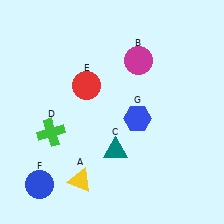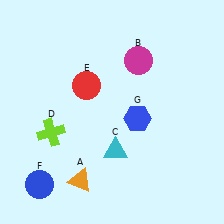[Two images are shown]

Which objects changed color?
A changed from yellow to orange. C changed from teal to cyan. D changed from green to lime.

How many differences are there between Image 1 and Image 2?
There are 3 differences between the two images.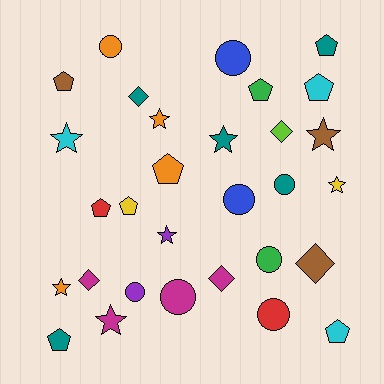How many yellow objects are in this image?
There are 2 yellow objects.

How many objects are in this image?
There are 30 objects.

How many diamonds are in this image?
There are 5 diamonds.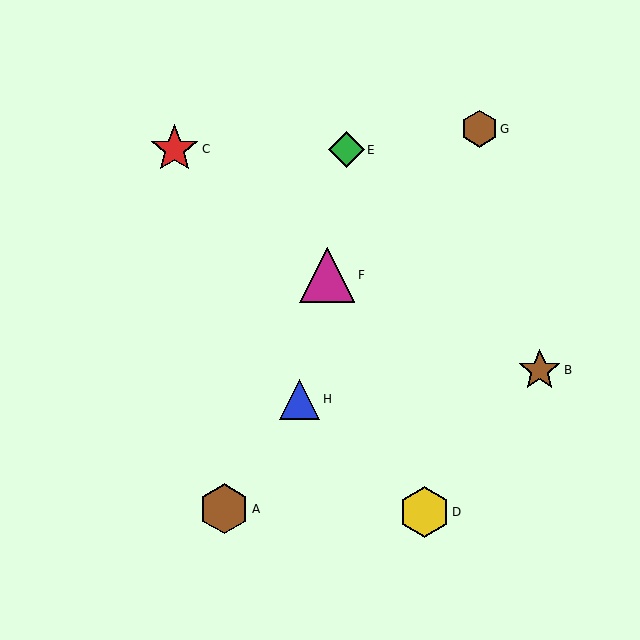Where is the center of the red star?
The center of the red star is at (175, 149).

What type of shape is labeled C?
Shape C is a red star.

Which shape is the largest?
The magenta triangle (labeled F) is the largest.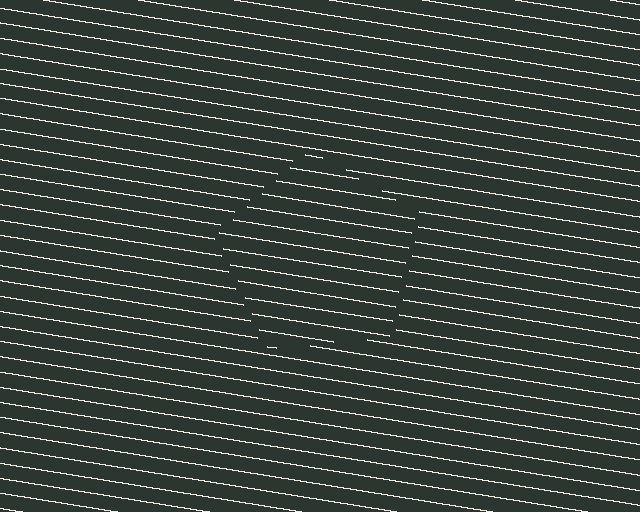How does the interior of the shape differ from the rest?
The interior of the shape contains the same grating, shifted by half a period — the contour is defined by the phase discontinuity where line-ends from the inner and outer gratings abut.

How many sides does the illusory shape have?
5 sides — the line-ends trace a pentagon.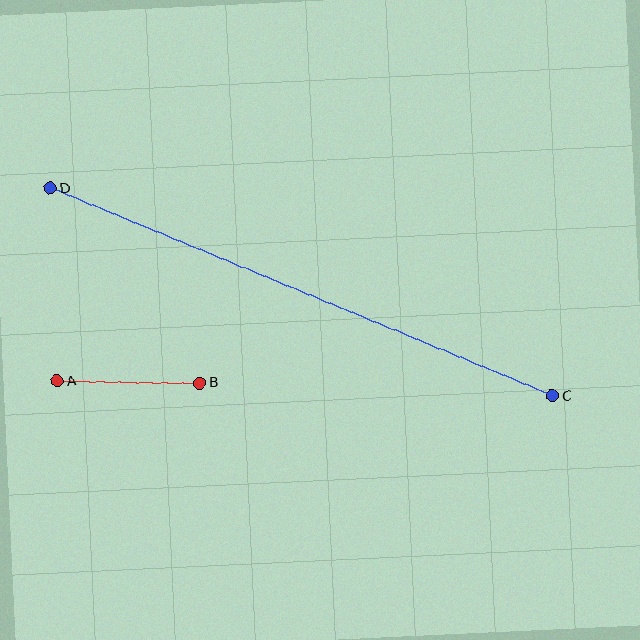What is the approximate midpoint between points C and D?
The midpoint is at approximately (301, 292) pixels.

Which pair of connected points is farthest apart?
Points C and D are farthest apart.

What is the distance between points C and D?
The distance is approximately 543 pixels.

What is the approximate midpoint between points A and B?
The midpoint is at approximately (128, 382) pixels.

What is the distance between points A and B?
The distance is approximately 142 pixels.